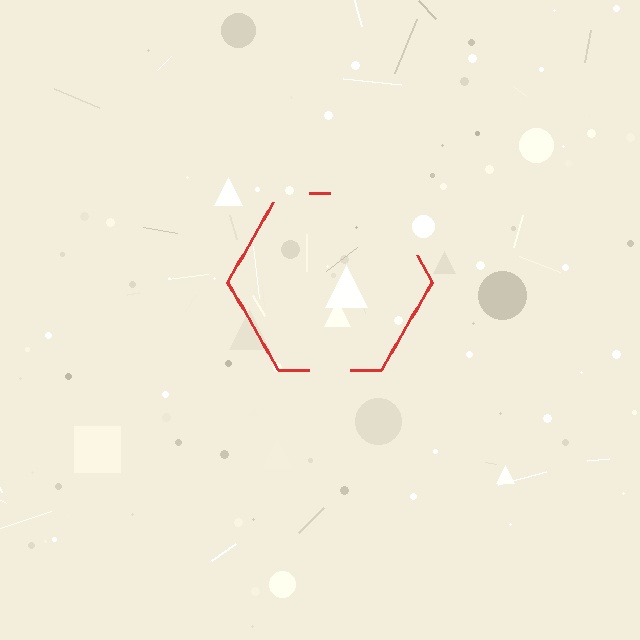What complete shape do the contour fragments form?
The contour fragments form a hexagon.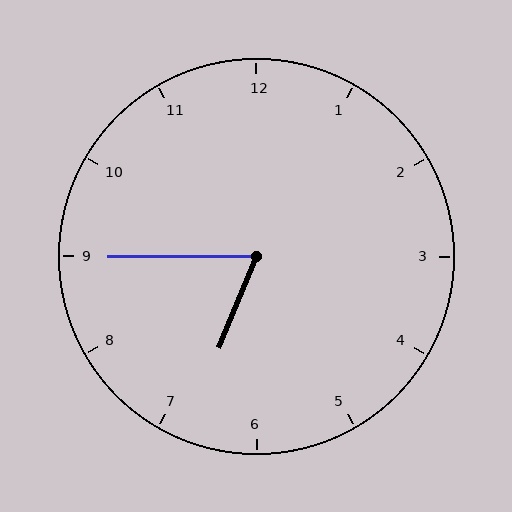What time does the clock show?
6:45.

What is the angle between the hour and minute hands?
Approximately 68 degrees.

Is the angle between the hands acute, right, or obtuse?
It is acute.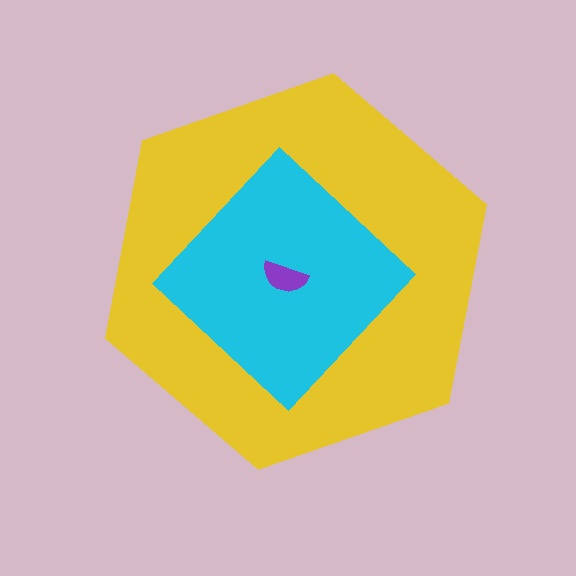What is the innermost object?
The purple semicircle.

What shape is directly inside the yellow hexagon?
The cyan diamond.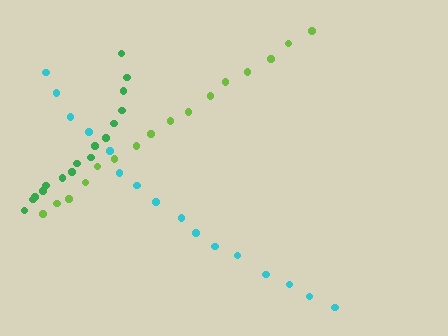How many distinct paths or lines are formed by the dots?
There are 3 distinct paths.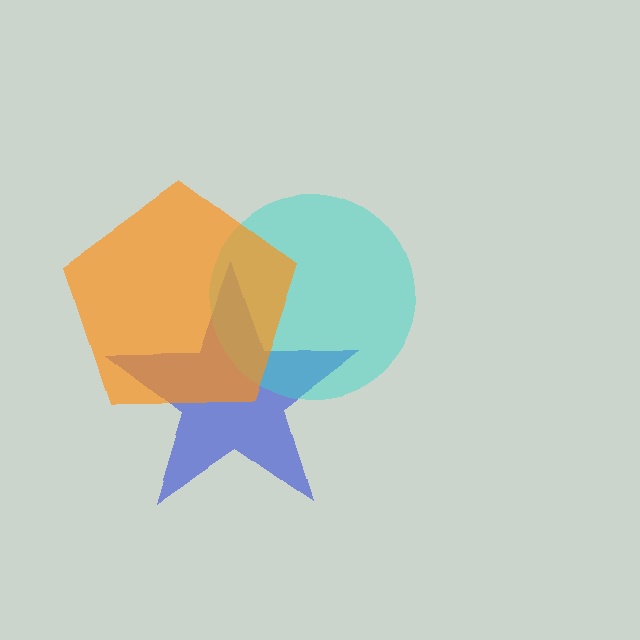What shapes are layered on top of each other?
The layered shapes are: a blue star, a cyan circle, an orange pentagon.